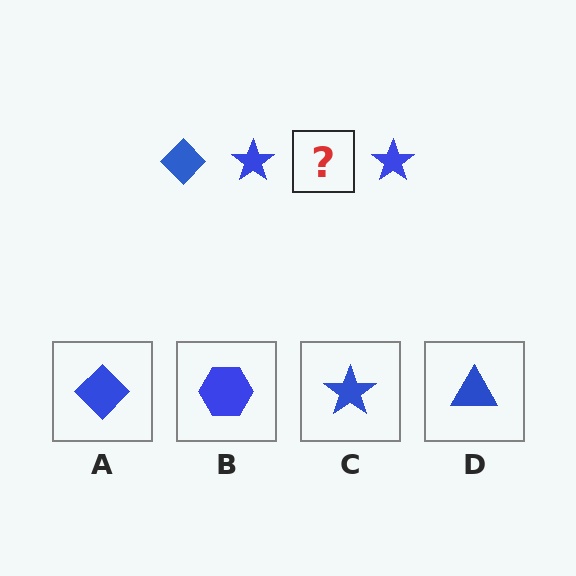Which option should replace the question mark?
Option A.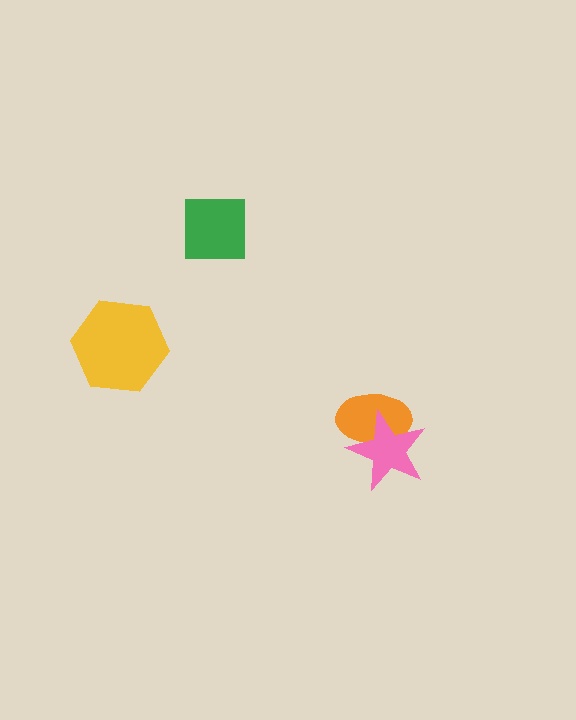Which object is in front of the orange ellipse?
The pink star is in front of the orange ellipse.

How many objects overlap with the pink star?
1 object overlaps with the pink star.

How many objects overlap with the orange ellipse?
1 object overlaps with the orange ellipse.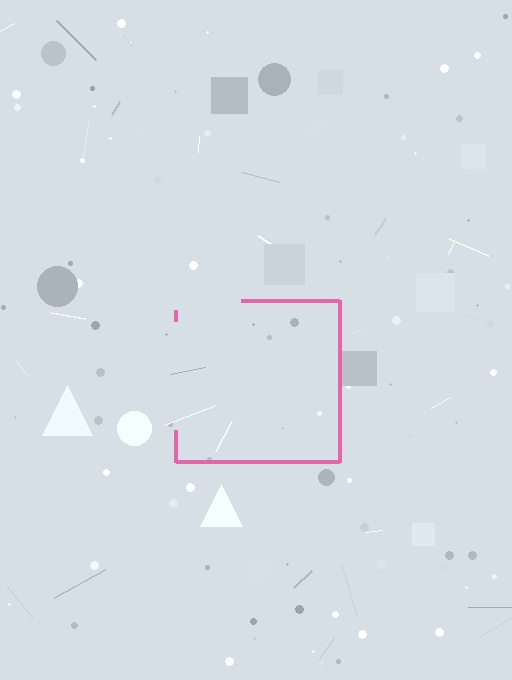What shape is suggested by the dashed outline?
The dashed outline suggests a square.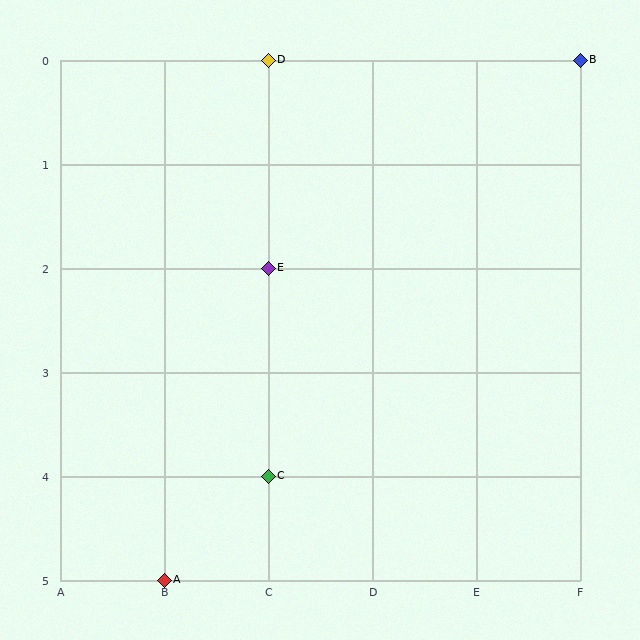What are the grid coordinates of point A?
Point A is at grid coordinates (B, 5).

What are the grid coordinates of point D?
Point D is at grid coordinates (C, 0).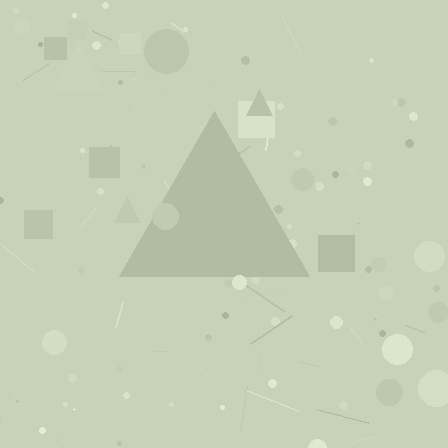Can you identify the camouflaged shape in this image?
The camouflaged shape is a triangle.